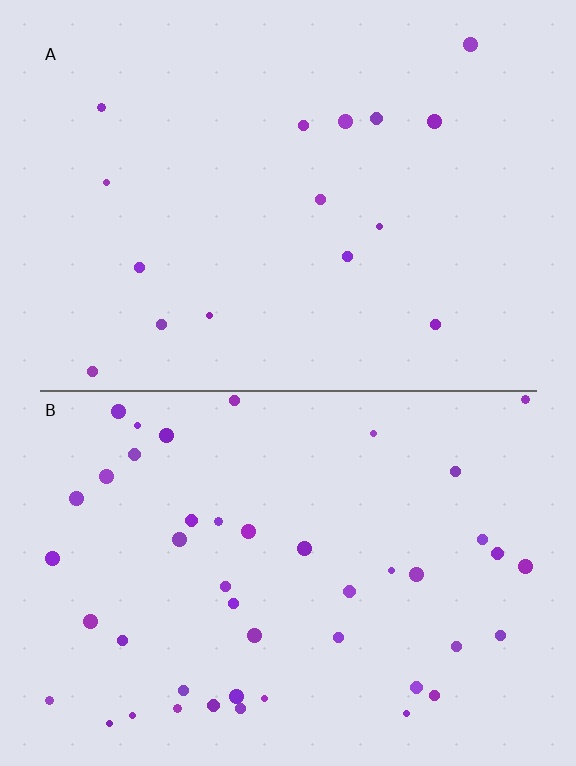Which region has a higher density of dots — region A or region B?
B (the bottom).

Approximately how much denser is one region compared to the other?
Approximately 2.9× — region B over region A.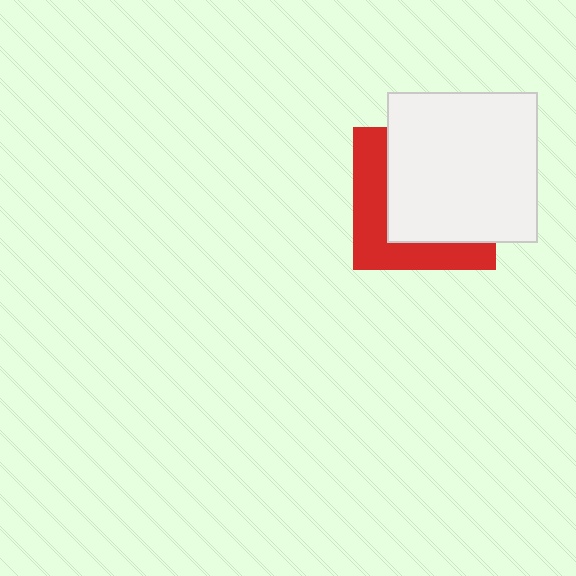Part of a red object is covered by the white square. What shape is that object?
It is a square.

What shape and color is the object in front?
The object in front is a white square.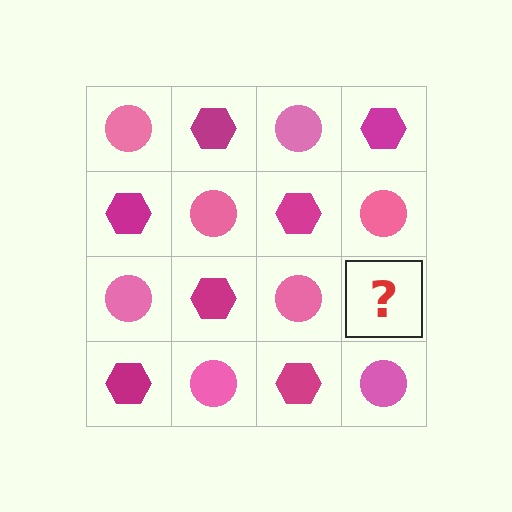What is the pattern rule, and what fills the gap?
The rule is that it alternates pink circle and magenta hexagon in a checkerboard pattern. The gap should be filled with a magenta hexagon.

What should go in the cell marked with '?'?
The missing cell should contain a magenta hexagon.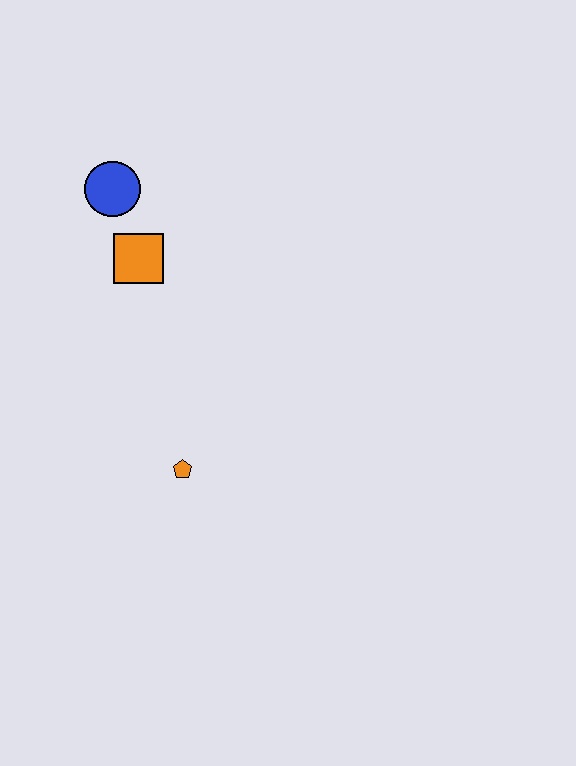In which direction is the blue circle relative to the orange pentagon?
The blue circle is above the orange pentagon.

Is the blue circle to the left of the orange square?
Yes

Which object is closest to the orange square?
The blue circle is closest to the orange square.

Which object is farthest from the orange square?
The orange pentagon is farthest from the orange square.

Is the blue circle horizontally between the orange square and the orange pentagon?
No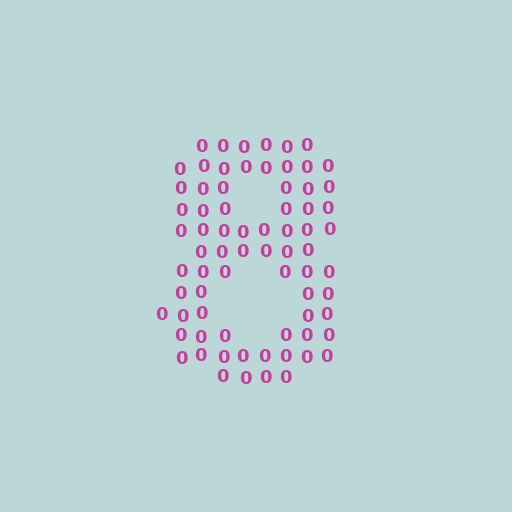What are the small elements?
The small elements are digit 0's.